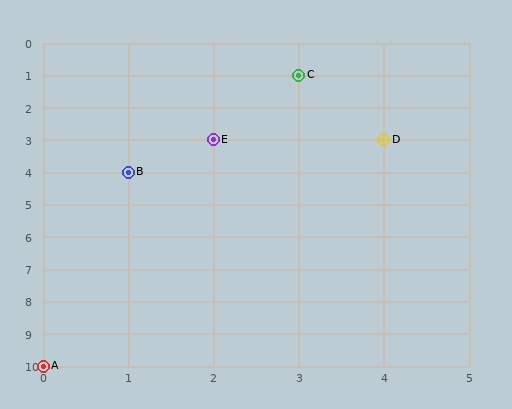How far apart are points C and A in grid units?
Points C and A are 3 columns and 9 rows apart (about 9.5 grid units diagonally).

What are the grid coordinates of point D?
Point D is at grid coordinates (4, 3).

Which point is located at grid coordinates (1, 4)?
Point B is at (1, 4).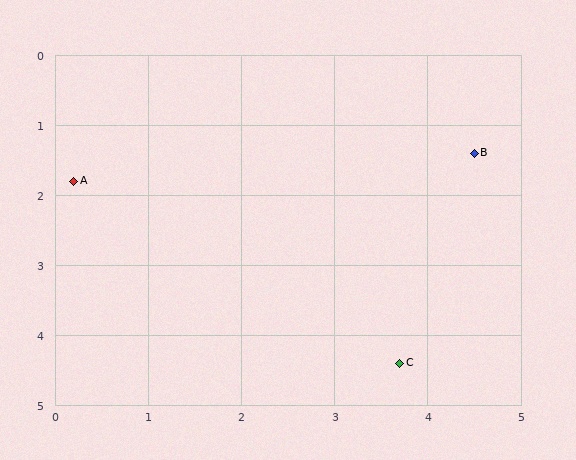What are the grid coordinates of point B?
Point B is at approximately (4.5, 1.4).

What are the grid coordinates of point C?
Point C is at approximately (3.7, 4.4).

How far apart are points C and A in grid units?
Points C and A are about 4.4 grid units apart.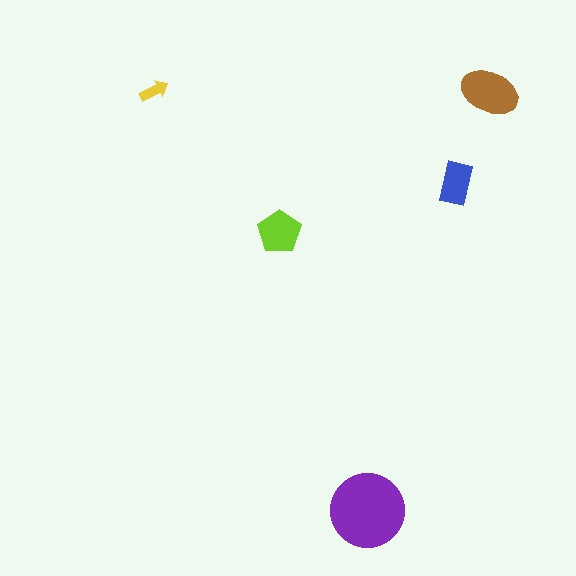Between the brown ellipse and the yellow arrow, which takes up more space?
The brown ellipse.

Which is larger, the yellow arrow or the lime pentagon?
The lime pentagon.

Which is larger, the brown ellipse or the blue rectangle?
The brown ellipse.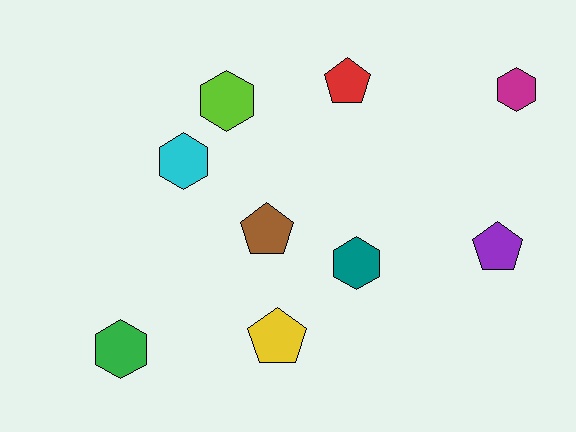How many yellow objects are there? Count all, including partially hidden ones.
There is 1 yellow object.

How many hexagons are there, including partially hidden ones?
There are 5 hexagons.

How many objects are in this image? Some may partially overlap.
There are 9 objects.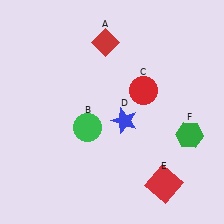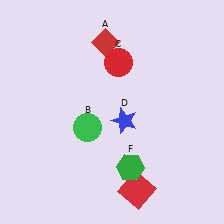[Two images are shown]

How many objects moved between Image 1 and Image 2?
3 objects moved between the two images.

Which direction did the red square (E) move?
The red square (E) moved left.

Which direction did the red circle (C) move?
The red circle (C) moved up.